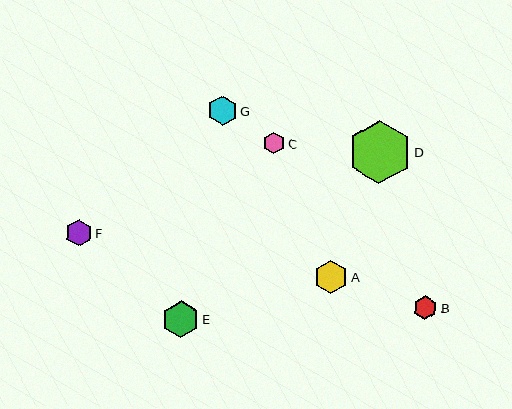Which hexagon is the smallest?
Hexagon C is the smallest with a size of approximately 22 pixels.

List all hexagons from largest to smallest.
From largest to smallest: D, E, A, G, F, B, C.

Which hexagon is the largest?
Hexagon D is the largest with a size of approximately 63 pixels.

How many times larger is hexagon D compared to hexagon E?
Hexagon D is approximately 1.7 times the size of hexagon E.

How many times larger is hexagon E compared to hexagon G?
Hexagon E is approximately 1.3 times the size of hexagon G.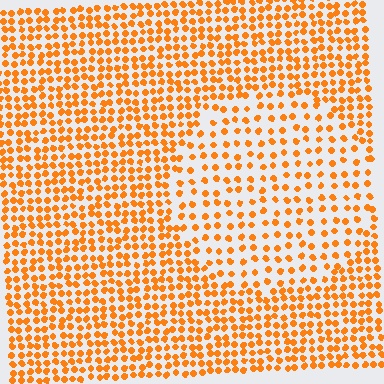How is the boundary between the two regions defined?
The boundary is defined by a change in element density (approximately 1.9x ratio). All elements are the same color, size, and shape.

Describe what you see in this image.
The image contains small orange elements arranged at two different densities. A circle-shaped region is visible where the elements are less densely packed than the surrounding area.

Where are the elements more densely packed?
The elements are more densely packed outside the circle boundary.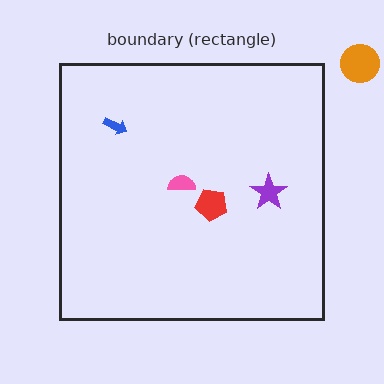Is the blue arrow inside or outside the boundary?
Inside.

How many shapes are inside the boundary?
4 inside, 1 outside.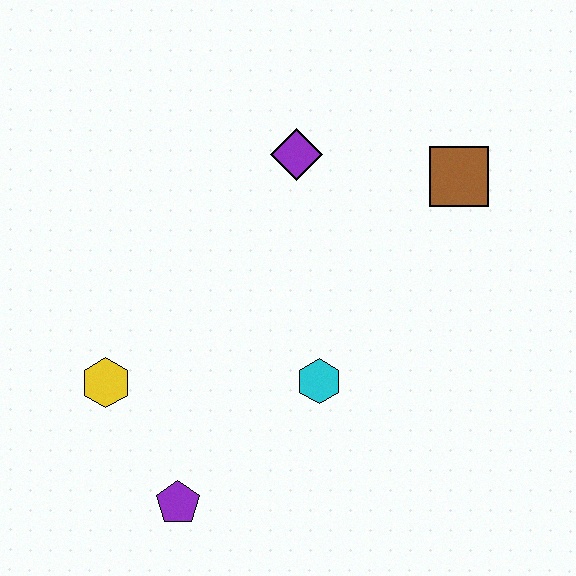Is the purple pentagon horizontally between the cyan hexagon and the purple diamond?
No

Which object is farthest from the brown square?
The purple pentagon is farthest from the brown square.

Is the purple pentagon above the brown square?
No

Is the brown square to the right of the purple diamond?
Yes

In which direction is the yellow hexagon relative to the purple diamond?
The yellow hexagon is below the purple diamond.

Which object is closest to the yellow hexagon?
The purple pentagon is closest to the yellow hexagon.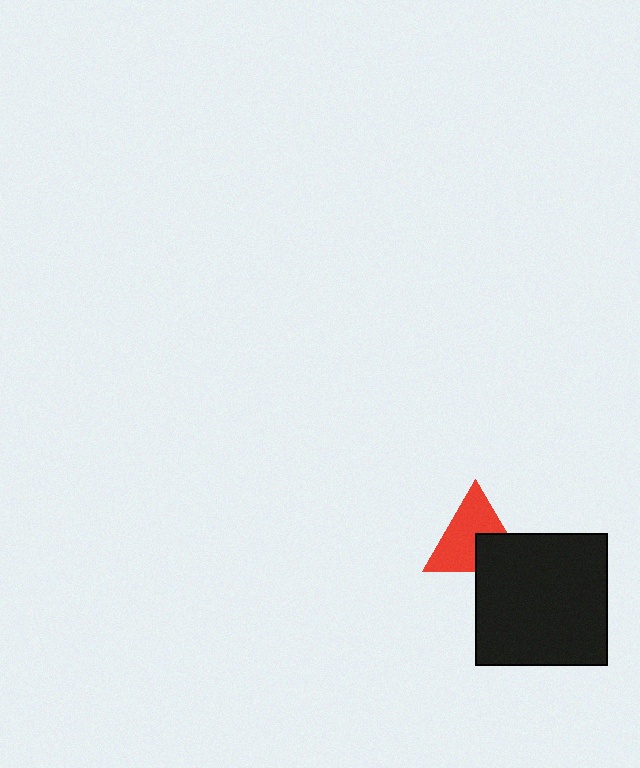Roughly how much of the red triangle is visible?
Most of it is visible (roughly 67%).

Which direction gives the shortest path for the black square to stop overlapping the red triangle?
Moving down gives the shortest separation.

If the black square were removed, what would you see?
You would see the complete red triangle.